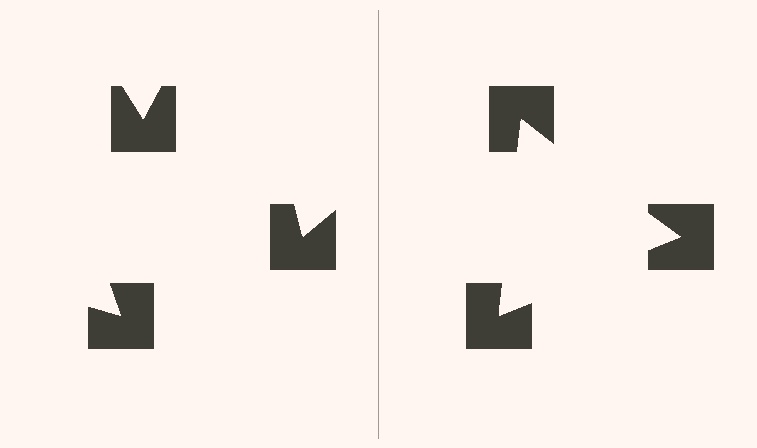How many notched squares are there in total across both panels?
6 — 3 on each side.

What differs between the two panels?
The notched squares are positioned identically on both sides; only the wedge orientations differ. On the right they align to a triangle; on the left they are misaligned.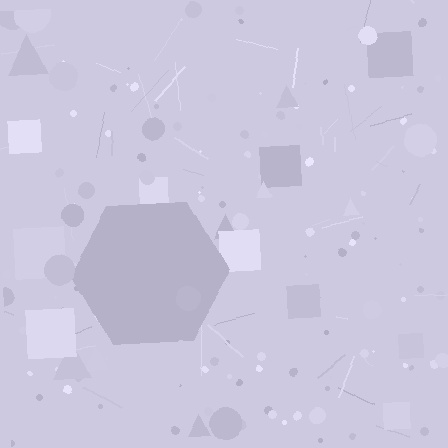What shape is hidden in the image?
A hexagon is hidden in the image.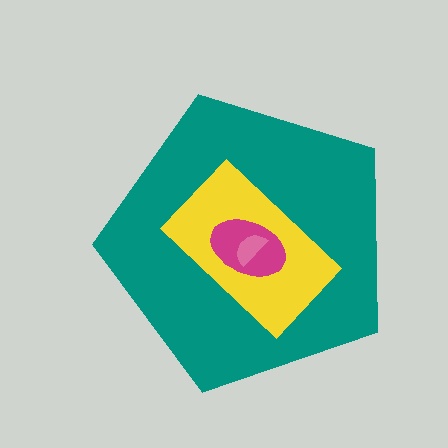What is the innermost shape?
The pink semicircle.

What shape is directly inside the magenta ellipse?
The pink semicircle.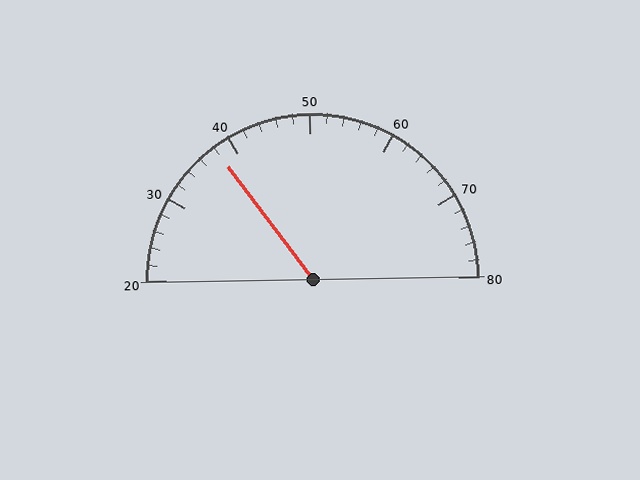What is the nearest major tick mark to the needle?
The nearest major tick mark is 40.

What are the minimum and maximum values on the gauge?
The gauge ranges from 20 to 80.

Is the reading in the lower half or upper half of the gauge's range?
The reading is in the lower half of the range (20 to 80).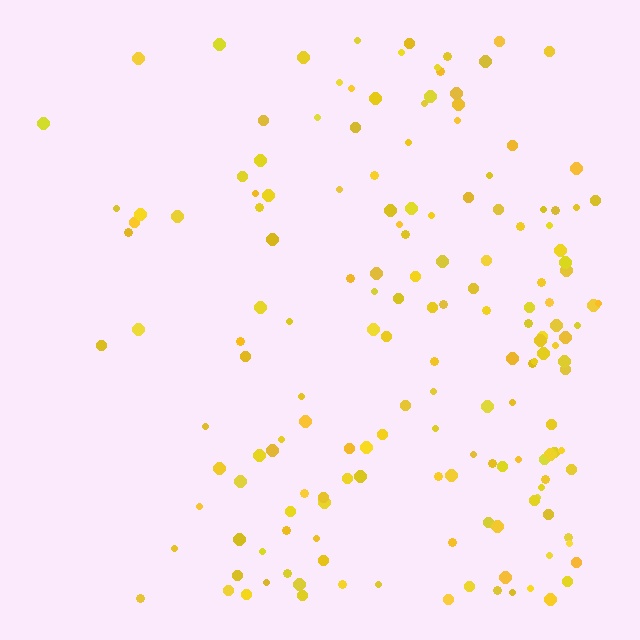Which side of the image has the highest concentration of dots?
The right.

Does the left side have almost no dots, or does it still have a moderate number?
Still a moderate number, just noticeably fewer than the right.